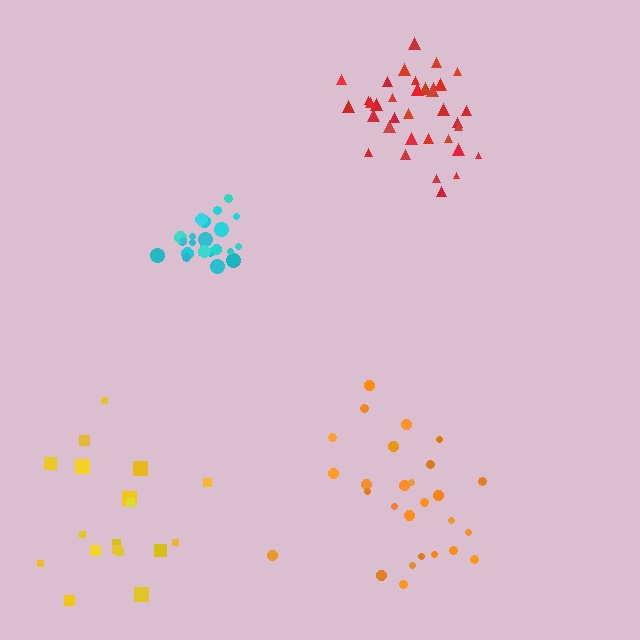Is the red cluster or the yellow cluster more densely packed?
Red.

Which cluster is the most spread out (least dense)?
Yellow.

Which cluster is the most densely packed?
Cyan.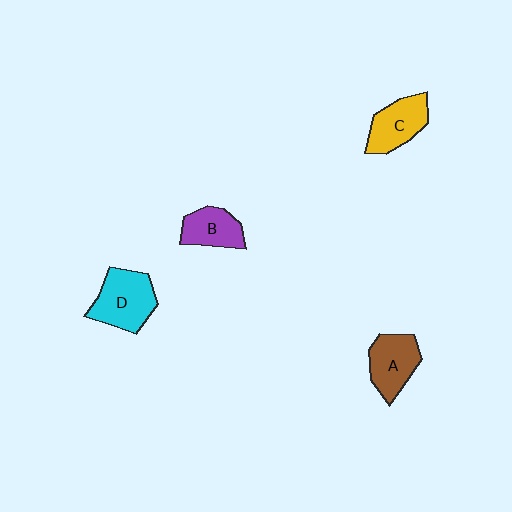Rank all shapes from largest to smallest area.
From largest to smallest: D (cyan), A (brown), C (yellow), B (purple).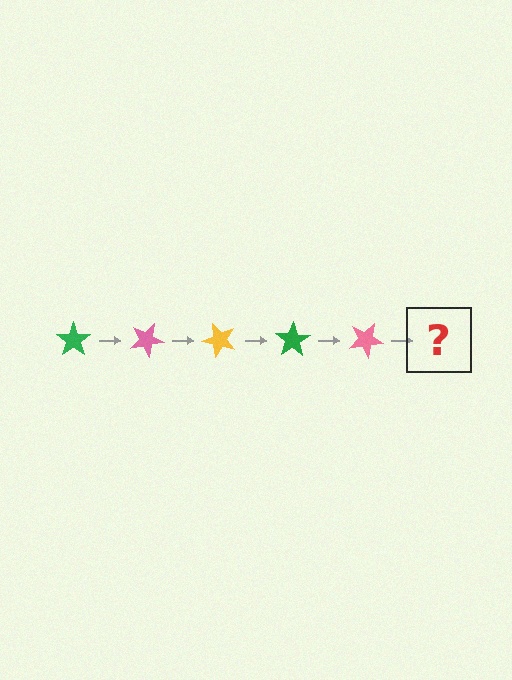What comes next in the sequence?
The next element should be a yellow star, rotated 125 degrees from the start.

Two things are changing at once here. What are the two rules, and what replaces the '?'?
The two rules are that it rotates 25 degrees each step and the color cycles through green, pink, and yellow. The '?' should be a yellow star, rotated 125 degrees from the start.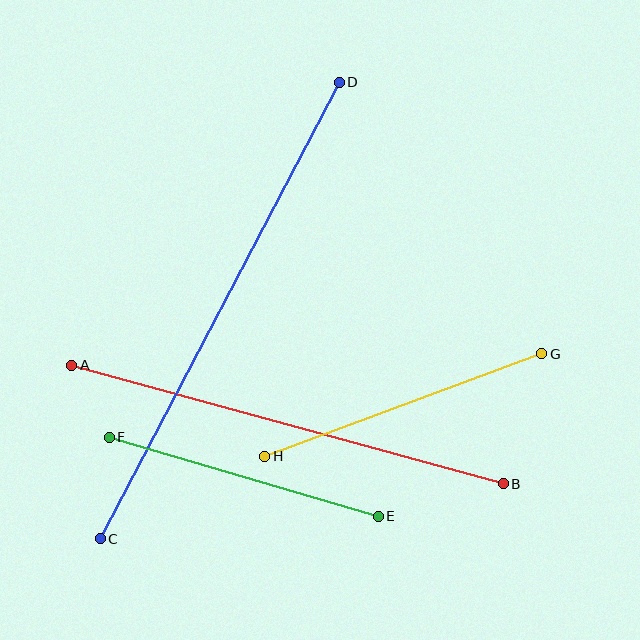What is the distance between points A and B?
The distance is approximately 447 pixels.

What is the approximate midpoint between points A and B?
The midpoint is at approximately (287, 425) pixels.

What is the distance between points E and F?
The distance is approximately 280 pixels.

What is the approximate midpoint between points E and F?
The midpoint is at approximately (244, 477) pixels.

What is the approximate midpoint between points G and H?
The midpoint is at approximately (403, 405) pixels.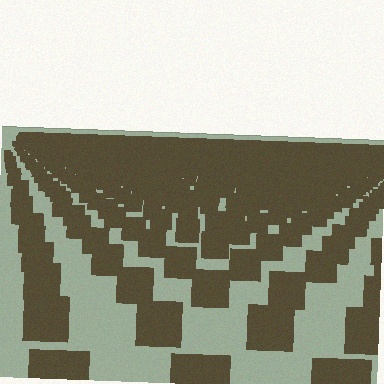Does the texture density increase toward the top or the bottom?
Density increases toward the top.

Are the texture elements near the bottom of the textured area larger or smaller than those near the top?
Larger. Near the bottom, elements are closer to the viewer and appear at a bigger on-screen size.